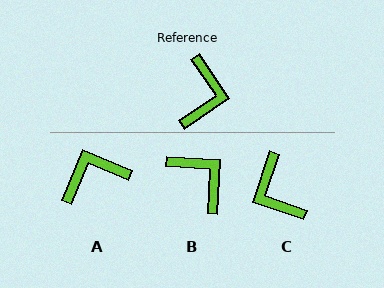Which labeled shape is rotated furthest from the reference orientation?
C, about 143 degrees away.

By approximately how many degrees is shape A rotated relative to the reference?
Approximately 124 degrees counter-clockwise.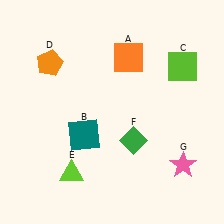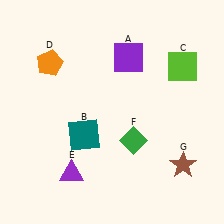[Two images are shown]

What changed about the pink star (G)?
In Image 1, G is pink. In Image 2, it changed to brown.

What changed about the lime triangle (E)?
In Image 1, E is lime. In Image 2, it changed to purple.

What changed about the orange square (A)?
In Image 1, A is orange. In Image 2, it changed to purple.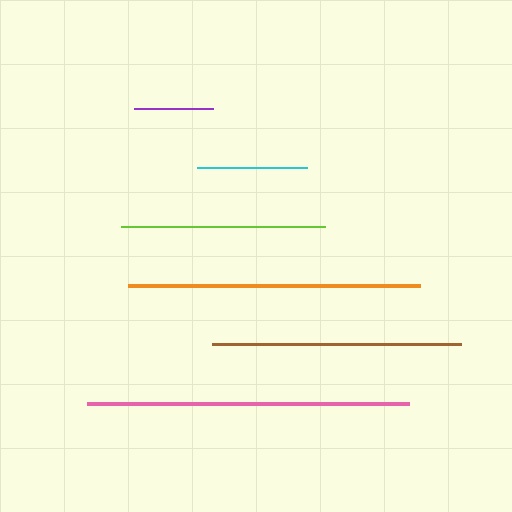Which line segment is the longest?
The pink line is the longest at approximately 322 pixels.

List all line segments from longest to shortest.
From longest to shortest: pink, orange, brown, lime, cyan, purple.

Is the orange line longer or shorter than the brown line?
The orange line is longer than the brown line.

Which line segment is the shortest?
The purple line is the shortest at approximately 79 pixels.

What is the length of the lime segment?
The lime segment is approximately 204 pixels long.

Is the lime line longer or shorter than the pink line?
The pink line is longer than the lime line.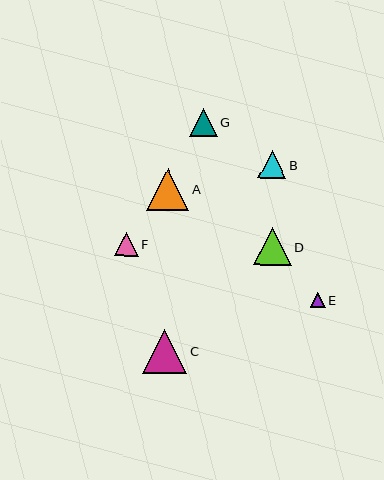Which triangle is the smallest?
Triangle E is the smallest with a size of approximately 15 pixels.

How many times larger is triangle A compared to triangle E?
Triangle A is approximately 2.8 times the size of triangle E.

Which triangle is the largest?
Triangle C is the largest with a size of approximately 44 pixels.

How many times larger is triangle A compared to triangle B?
Triangle A is approximately 1.5 times the size of triangle B.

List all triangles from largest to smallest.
From largest to smallest: C, A, D, B, G, F, E.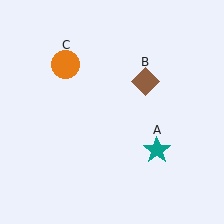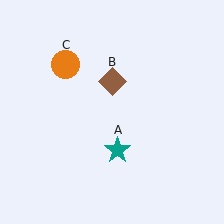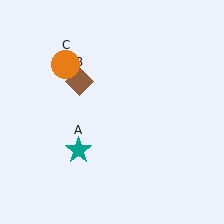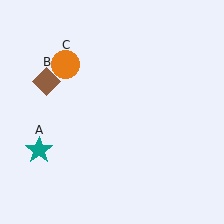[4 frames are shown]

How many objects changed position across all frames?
2 objects changed position: teal star (object A), brown diamond (object B).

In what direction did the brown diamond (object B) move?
The brown diamond (object B) moved left.